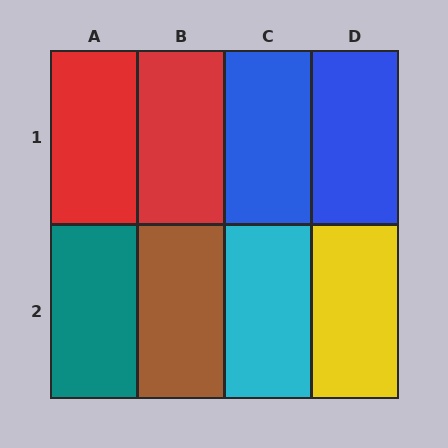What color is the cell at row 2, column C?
Cyan.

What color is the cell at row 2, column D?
Yellow.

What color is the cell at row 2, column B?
Brown.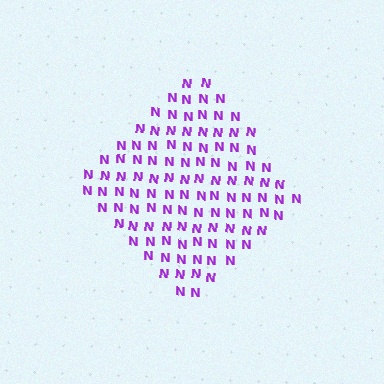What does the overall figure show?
The overall figure shows a diamond.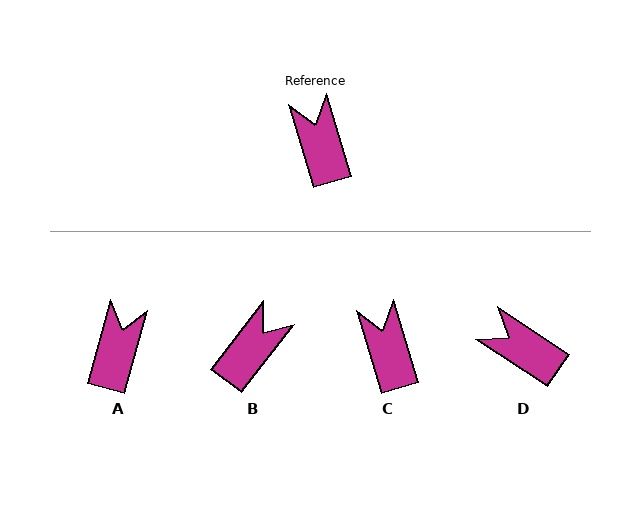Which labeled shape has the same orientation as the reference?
C.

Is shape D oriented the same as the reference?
No, it is off by about 40 degrees.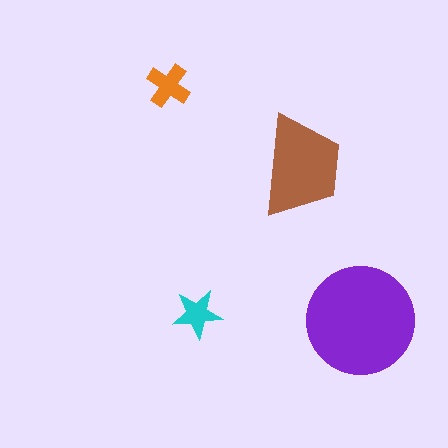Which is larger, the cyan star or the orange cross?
The orange cross.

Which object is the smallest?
The cyan star.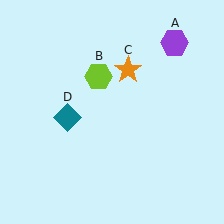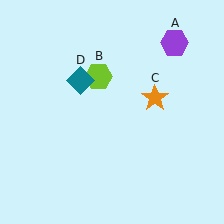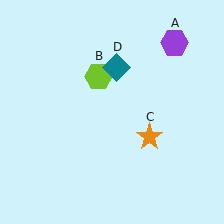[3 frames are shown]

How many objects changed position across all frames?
2 objects changed position: orange star (object C), teal diamond (object D).